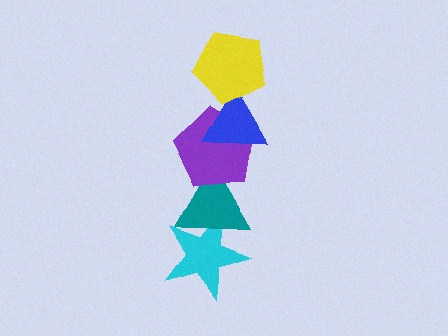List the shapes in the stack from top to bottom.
From top to bottom: the yellow pentagon, the blue triangle, the purple pentagon, the teal triangle, the cyan star.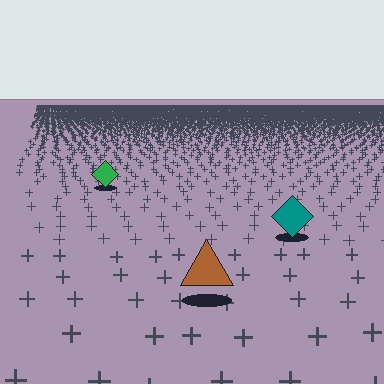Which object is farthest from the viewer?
The green diamond is farthest from the viewer. It appears smaller and the ground texture around it is denser.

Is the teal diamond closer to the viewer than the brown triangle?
No. The brown triangle is closer — you can tell from the texture gradient: the ground texture is coarser near it.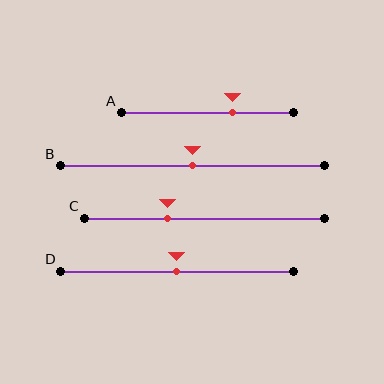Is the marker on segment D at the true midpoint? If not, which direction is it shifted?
Yes, the marker on segment D is at the true midpoint.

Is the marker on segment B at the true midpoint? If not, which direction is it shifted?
Yes, the marker on segment B is at the true midpoint.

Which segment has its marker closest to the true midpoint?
Segment B has its marker closest to the true midpoint.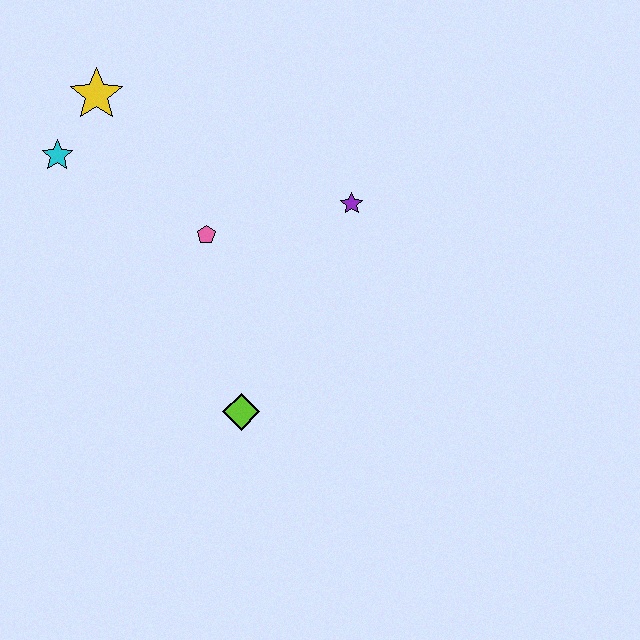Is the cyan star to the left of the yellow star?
Yes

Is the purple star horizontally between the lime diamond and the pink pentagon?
No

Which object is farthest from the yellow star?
The lime diamond is farthest from the yellow star.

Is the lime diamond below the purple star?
Yes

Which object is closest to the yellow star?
The cyan star is closest to the yellow star.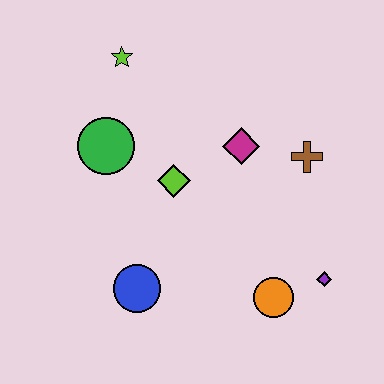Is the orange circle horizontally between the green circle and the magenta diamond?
No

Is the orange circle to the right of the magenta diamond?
Yes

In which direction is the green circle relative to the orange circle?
The green circle is to the left of the orange circle.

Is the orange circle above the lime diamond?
No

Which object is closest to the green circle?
The lime diamond is closest to the green circle.